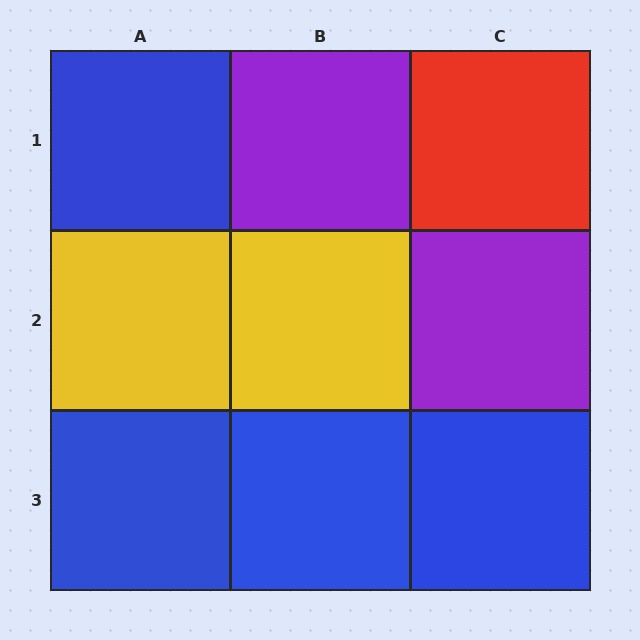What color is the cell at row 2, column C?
Purple.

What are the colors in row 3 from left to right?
Blue, blue, blue.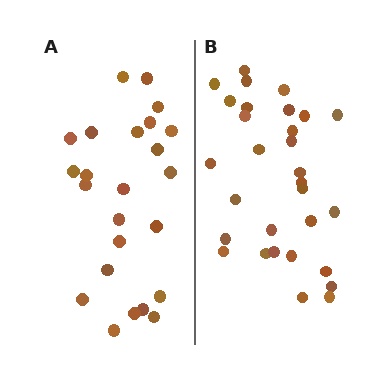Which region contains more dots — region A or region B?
Region B (the right region) has more dots.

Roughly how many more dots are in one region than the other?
Region B has about 6 more dots than region A.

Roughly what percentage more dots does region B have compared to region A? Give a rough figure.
About 25% more.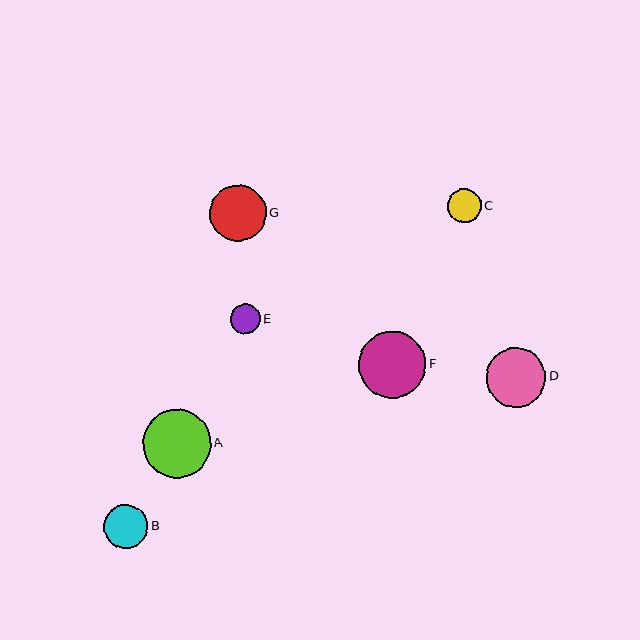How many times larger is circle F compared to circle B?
Circle F is approximately 1.5 times the size of circle B.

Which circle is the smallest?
Circle E is the smallest with a size of approximately 30 pixels.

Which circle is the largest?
Circle A is the largest with a size of approximately 68 pixels.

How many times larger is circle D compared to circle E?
Circle D is approximately 2.0 times the size of circle E.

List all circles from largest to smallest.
From largest to smallest: A, F, D, G, B, C, E.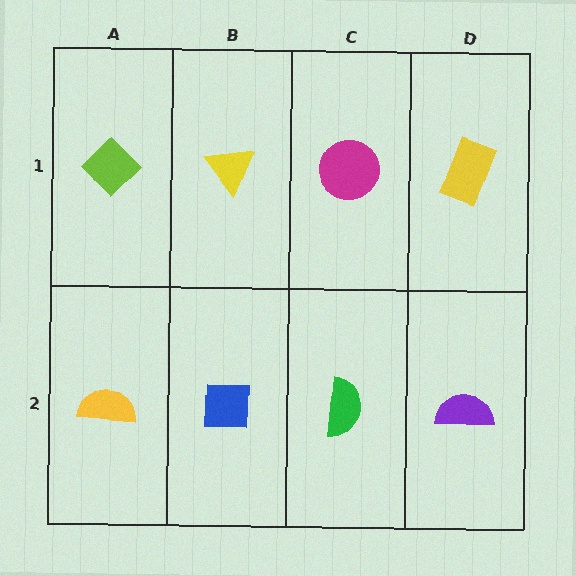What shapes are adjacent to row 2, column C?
A magenta circle (row 1, column C), a blue square (row 2, column B), a purple semicircle (row 2, column D).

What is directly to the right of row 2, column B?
A green semicircle.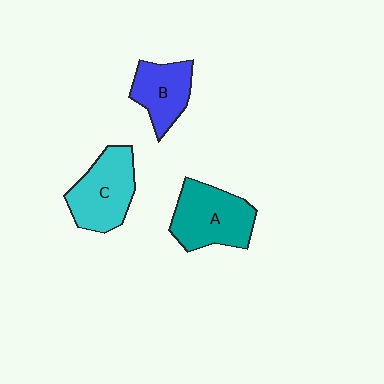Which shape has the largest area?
Shape A (teal).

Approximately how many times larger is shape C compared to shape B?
Approximately 1.3 times.